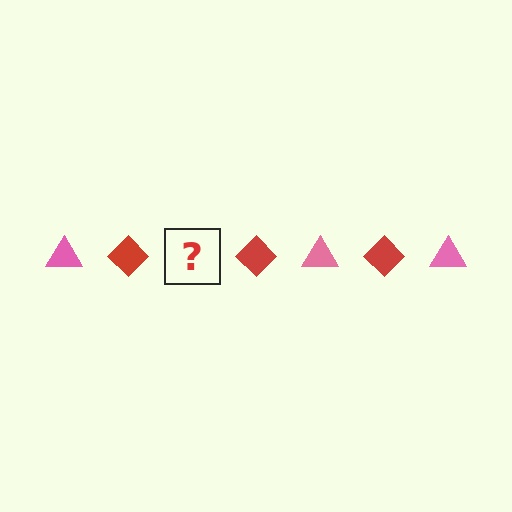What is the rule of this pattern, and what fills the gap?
The rule is that the pattern alternates between pink triangle and red diamond. The gap should be filled with a pink triangle.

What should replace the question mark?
The question mark should be replaced with a pink triangle.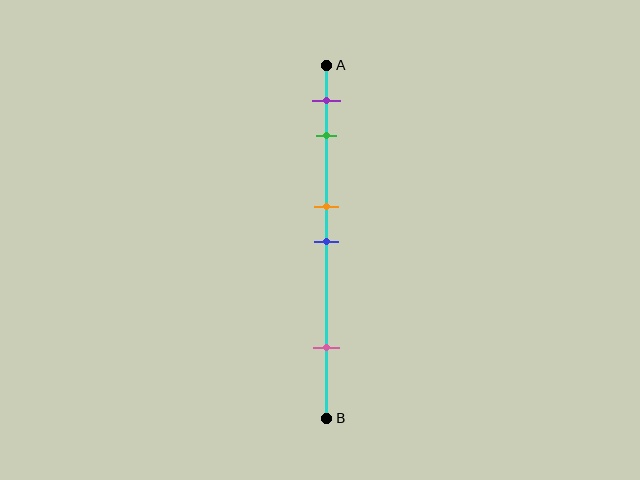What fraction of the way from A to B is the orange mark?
The orange mark is approximately 40% (0.4) of the way from A to B.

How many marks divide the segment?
There are 5 marks dividing the segment.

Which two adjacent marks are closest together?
The orange and blue marks are the closest adjacent pair.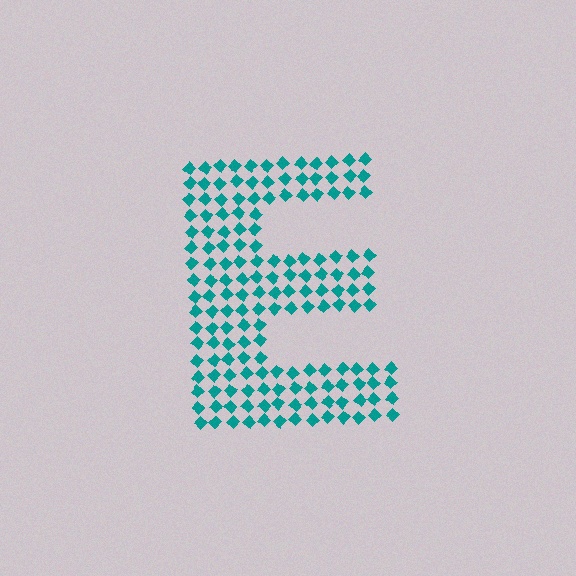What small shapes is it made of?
It is made of small diamonds.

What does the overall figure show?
The overall figure shows the letter E.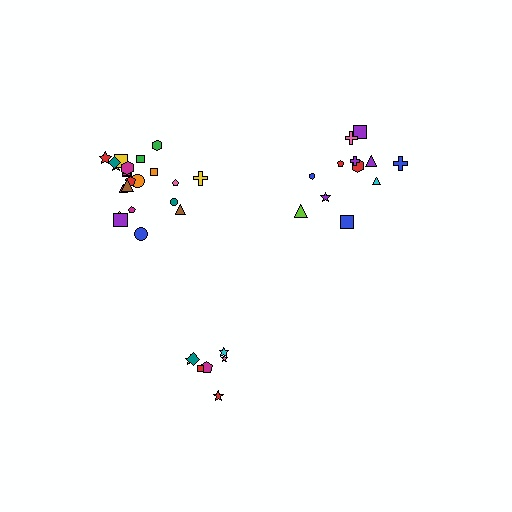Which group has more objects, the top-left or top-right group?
The top-left group.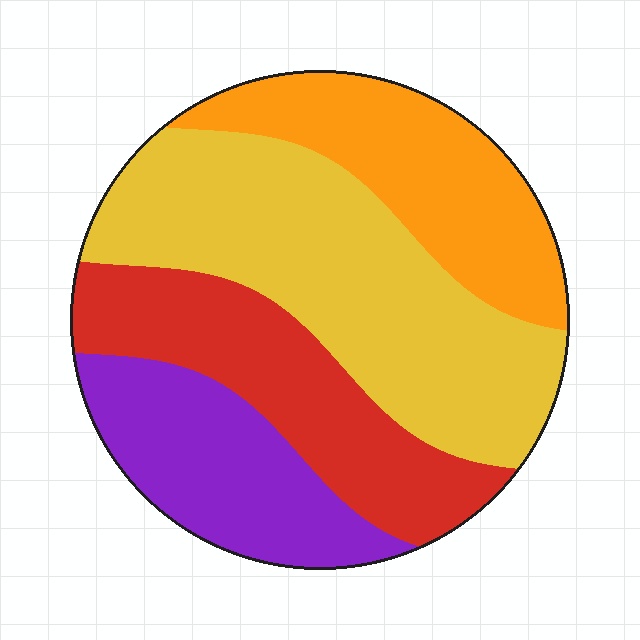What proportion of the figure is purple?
Purple covers roughly 20% of the figure.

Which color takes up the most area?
Yellow, at roughly 40%.